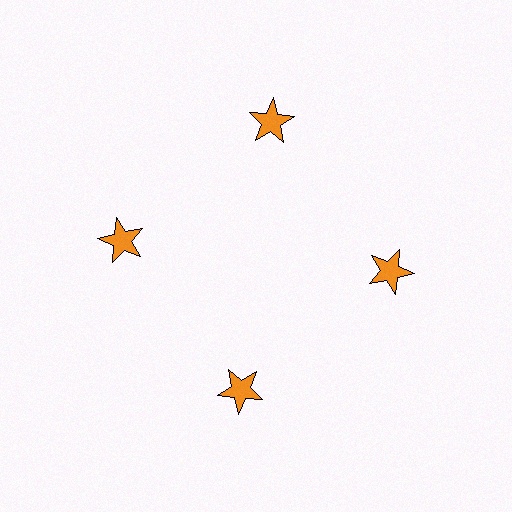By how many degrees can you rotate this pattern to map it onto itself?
The pattern maps onto itself every 90 degrees of rotation.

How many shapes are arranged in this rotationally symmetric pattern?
There are 4 shapes, arranged in 4 groups of 1.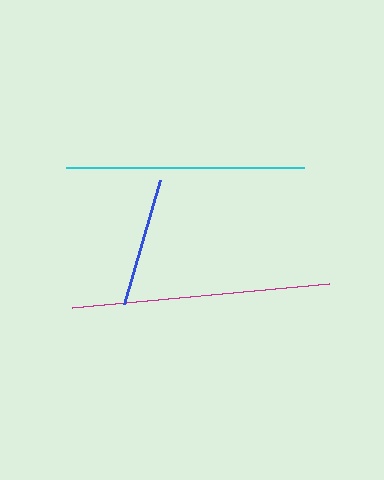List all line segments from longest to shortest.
From longest to shortest: magenta, cyan, blue.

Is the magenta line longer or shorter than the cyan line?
The magenta line is longer than the cyan line.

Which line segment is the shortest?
The blue line is the shortest at approximately 130 pixels.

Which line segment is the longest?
The magenta line is the longest at approximately 258 pixels.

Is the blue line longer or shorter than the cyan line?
The cyan line is longer than the blue line.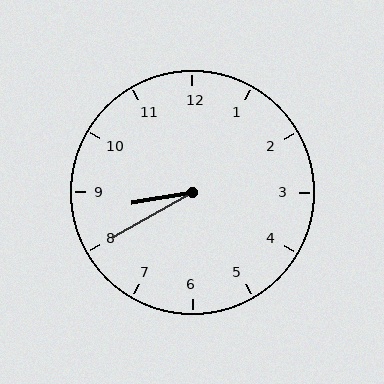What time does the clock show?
8:40.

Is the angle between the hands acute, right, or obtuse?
It is acute.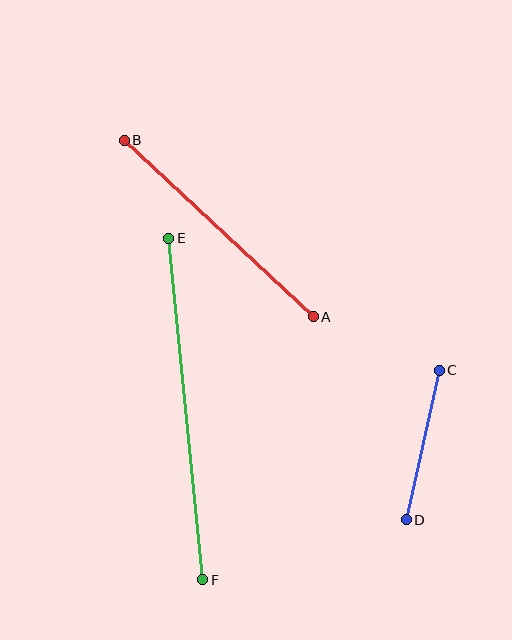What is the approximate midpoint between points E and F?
The midpoint is at approximately (186, 409) pixels.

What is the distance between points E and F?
The distance is approximately 343 pixels.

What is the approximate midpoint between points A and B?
The midpoint is at approximately (219, 228) pixels.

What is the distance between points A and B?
The distance is approximately 259 pixels.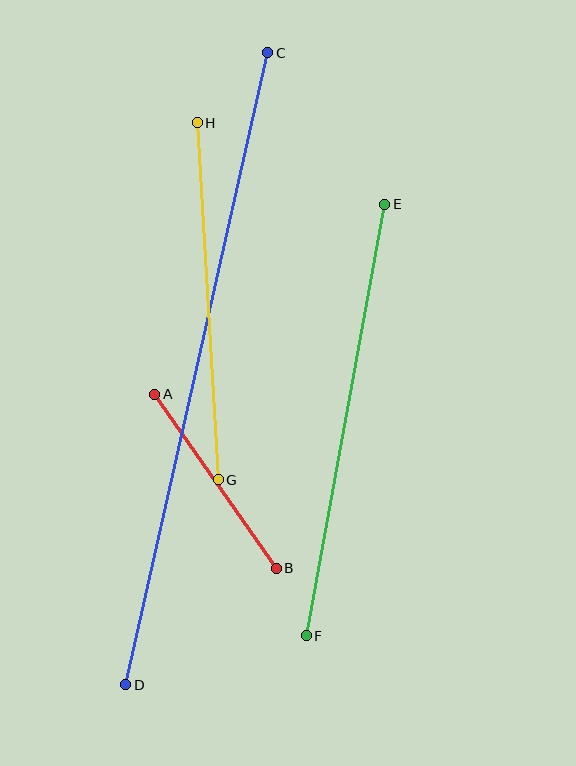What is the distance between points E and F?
The distance is approximately 439 pixels.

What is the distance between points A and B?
The distance is approximately 212 pixels.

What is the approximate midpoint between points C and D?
The midpoint is at approximately (197, 369) pixels.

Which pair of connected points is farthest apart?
Points C and D are farthest apart.